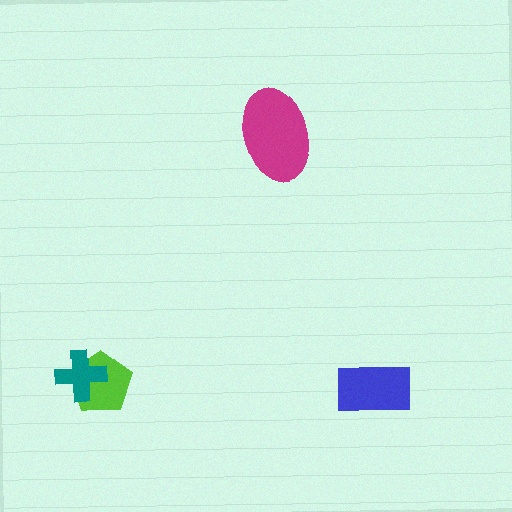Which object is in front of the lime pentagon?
The teal cross is in front of the lime pentagon.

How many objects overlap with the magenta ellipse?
0 objects overlap with the magenta ellipse.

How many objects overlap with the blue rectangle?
0 objects overlap with the blue rectangle.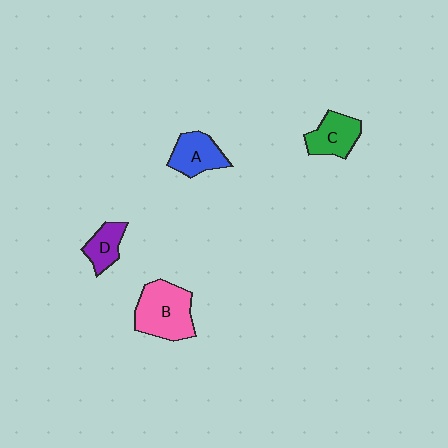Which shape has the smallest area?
Shape D (purple).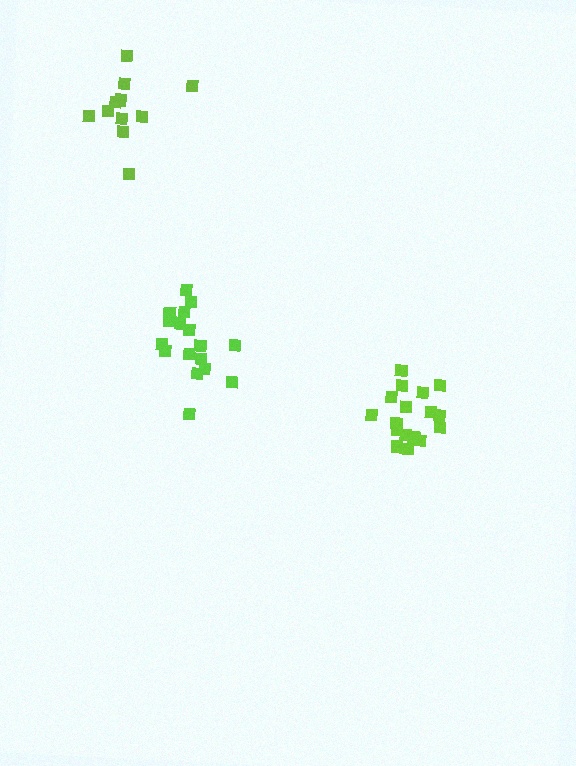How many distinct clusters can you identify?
There are 3 distinct clusters.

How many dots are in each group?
Group 1: 17 dots, Group 2: 17 dots, Group 3: 11 dots (45 total).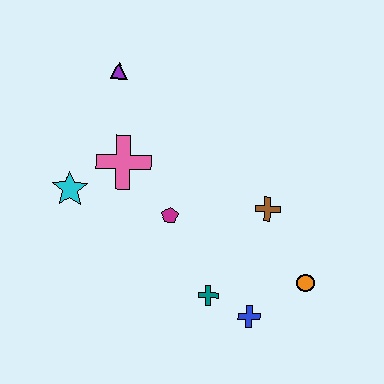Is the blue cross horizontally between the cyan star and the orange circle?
Yes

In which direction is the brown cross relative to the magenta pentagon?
The brown cross is to the right of the magenta pentagon.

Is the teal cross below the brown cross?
Yes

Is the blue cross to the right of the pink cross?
Yes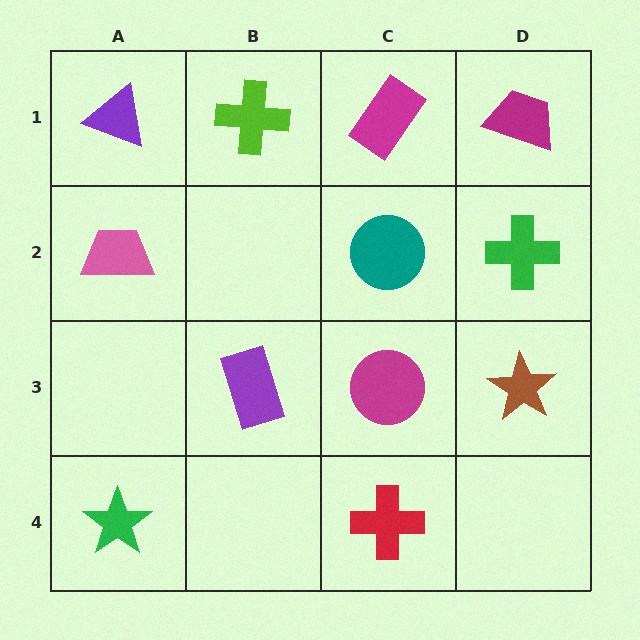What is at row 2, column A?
A pink trapezoid.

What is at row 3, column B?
A purple rectangle.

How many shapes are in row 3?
3 shapes.